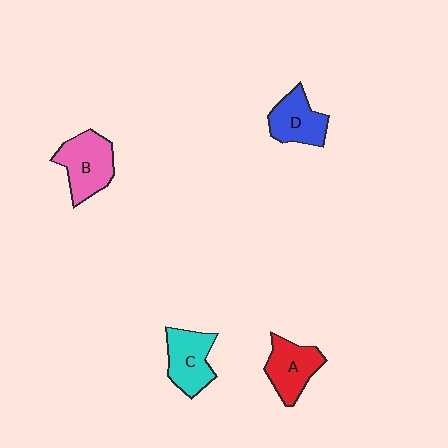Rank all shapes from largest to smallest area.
From largest to smallest: B (pink), C (cyan), A (red), D (blue).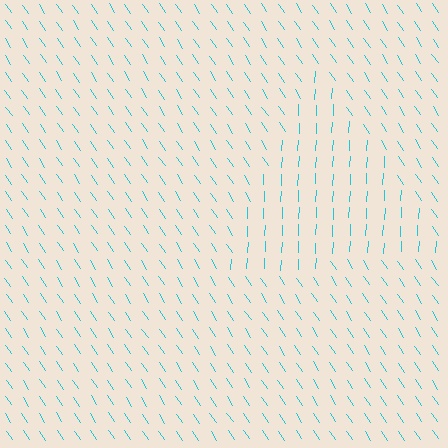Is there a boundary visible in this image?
Yes, there is a texture boundary formed by a change in line orientation.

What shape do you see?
I see a triangle.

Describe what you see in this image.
The image is filled with small cyan line segments. A triangle region in the image has lines oriented differently from the surrounding lines, creating a visible texture boundary.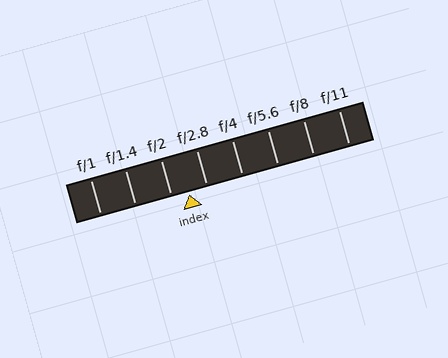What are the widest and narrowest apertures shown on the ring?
The widest aperture shown is f/1 and the narrowest is f/11.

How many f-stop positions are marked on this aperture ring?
There are 8 f-stop positions marked.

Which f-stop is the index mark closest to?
The index mark is closest to f/2.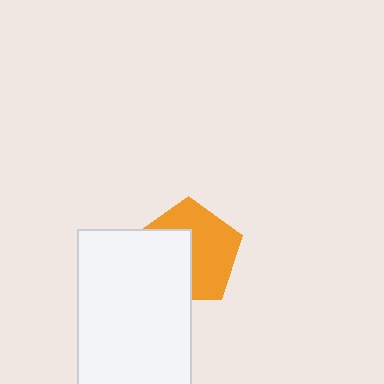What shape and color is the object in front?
The object in front is a white rectangle.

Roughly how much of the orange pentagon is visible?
About half of it is visible (roughly 57%).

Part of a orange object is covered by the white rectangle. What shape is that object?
It is a pentagon.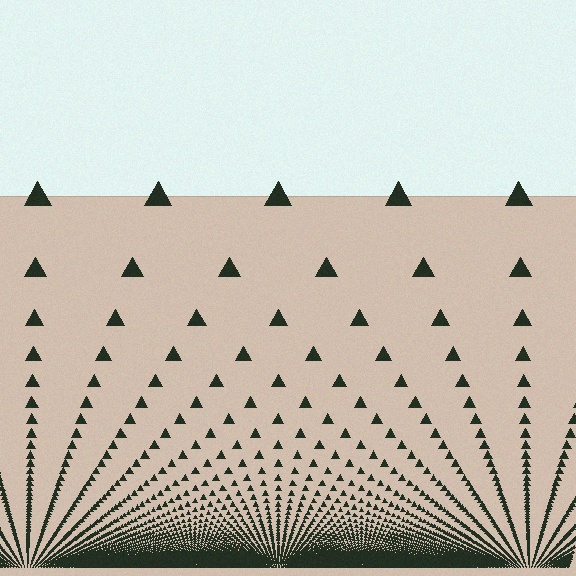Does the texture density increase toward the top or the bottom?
Density increases toward the bottom.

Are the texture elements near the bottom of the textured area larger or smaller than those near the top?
Smaller. The gradient is inverted — elements near the bottom are smaller and denser.